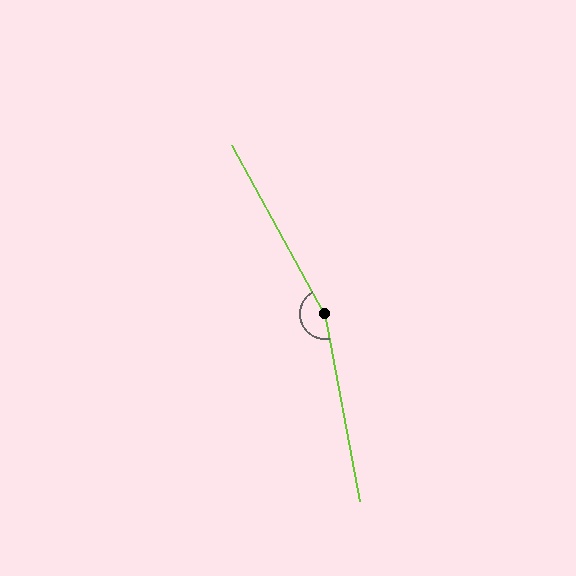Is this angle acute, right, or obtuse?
It is obtuse.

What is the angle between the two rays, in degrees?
Approximately 162 degrees.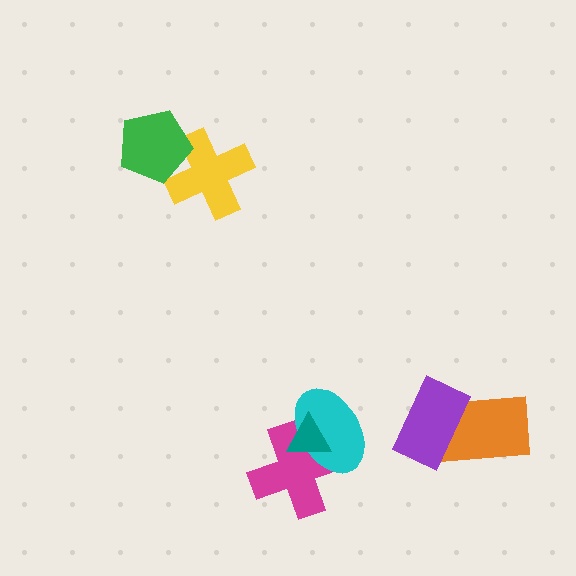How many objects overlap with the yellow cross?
1 object overlaps with the yellow cross.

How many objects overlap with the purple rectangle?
1 object overlaps with the purple rectangle.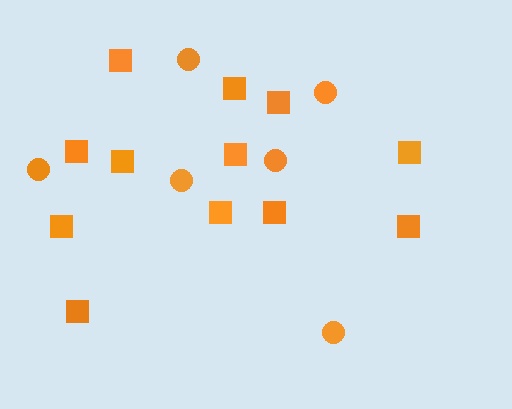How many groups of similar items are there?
There are 2 groups: one group of circles (6) and one group of squares (12).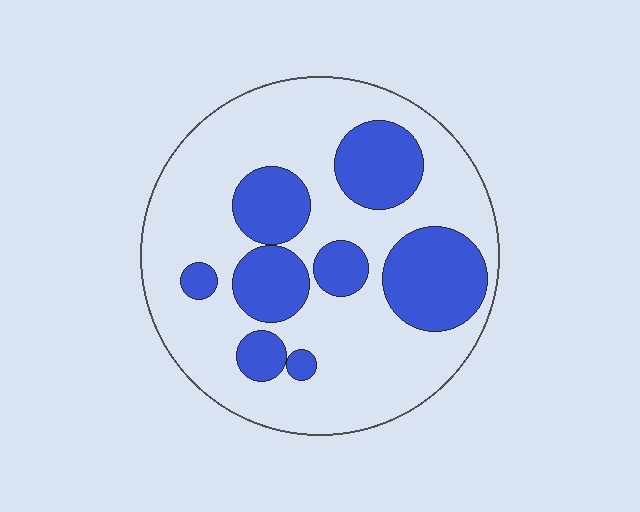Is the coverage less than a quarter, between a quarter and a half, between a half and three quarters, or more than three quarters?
Between a quarter and a half.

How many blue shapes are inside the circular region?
8.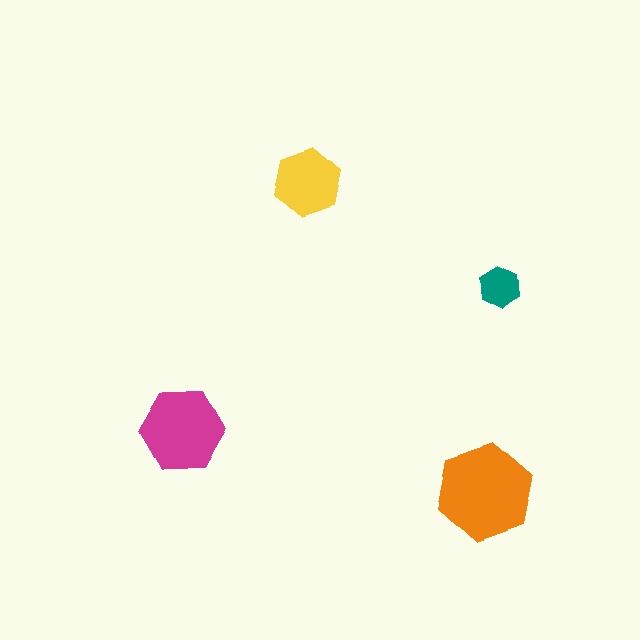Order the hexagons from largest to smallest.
the orange one, the magenta one, the yellow one, the teal one.